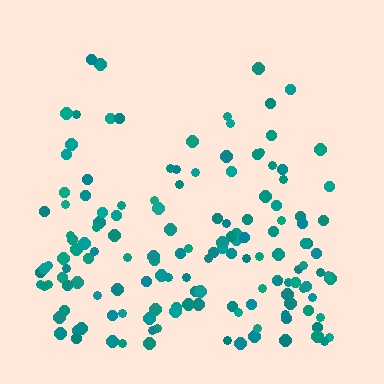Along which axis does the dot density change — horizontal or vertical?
Vertical.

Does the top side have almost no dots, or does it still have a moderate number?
Still a moderate number, just noticeably fewer than the bottom.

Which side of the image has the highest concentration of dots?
The bottom.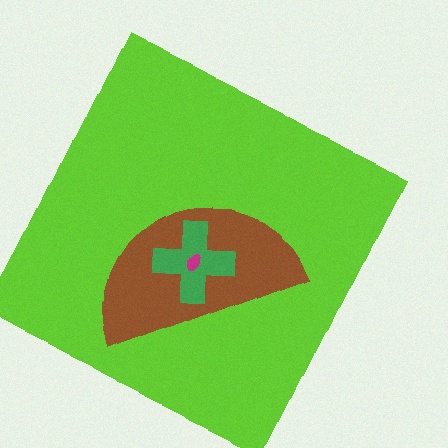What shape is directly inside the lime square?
The brown semicircle.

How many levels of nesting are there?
4.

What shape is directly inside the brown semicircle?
The green cross.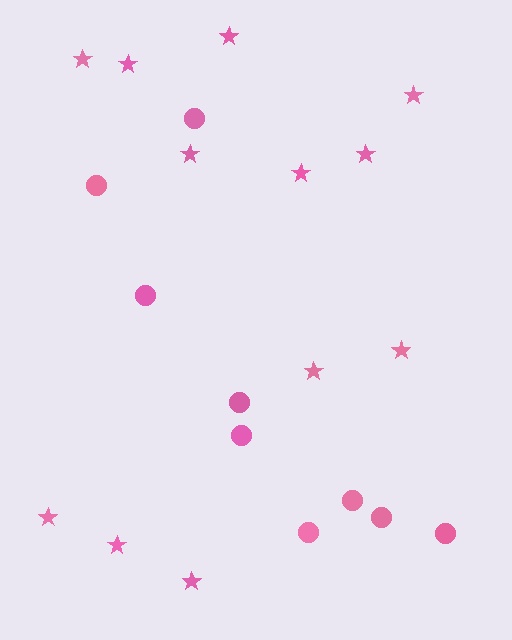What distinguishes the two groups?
There are 2 groups: one group of circles (9) and one group of stars (12).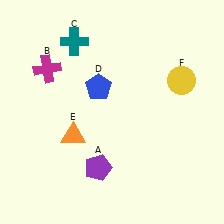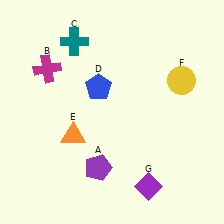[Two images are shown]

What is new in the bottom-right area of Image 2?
A purple diamond (G) was added in the bottom-right area of Image 2.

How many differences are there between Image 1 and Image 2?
There is 1 difference between the two images.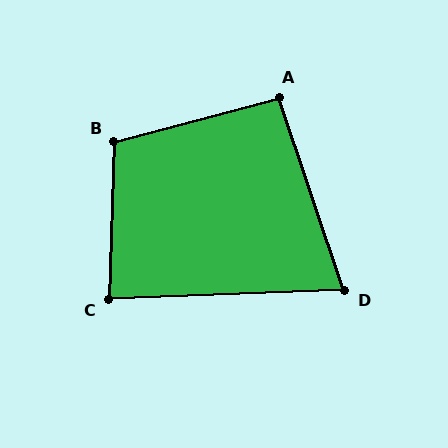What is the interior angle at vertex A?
Approximately 94 degrees (approximately right).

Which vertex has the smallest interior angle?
D, at approximately 73 degrees.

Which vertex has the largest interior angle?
B, at approximately 107 degrees.